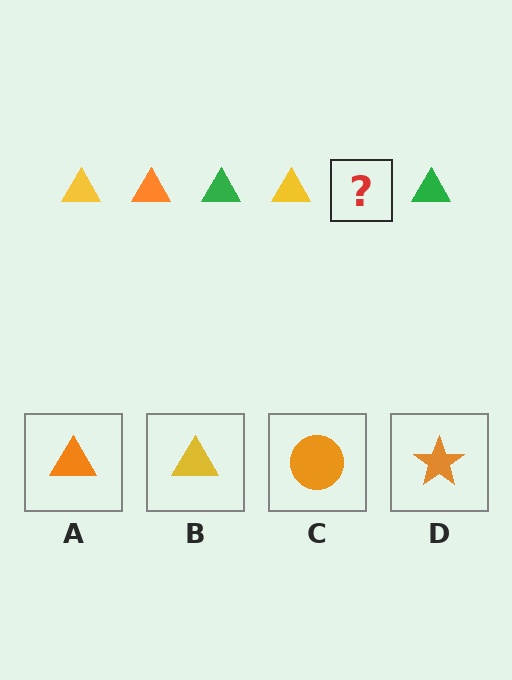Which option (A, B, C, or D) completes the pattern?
A.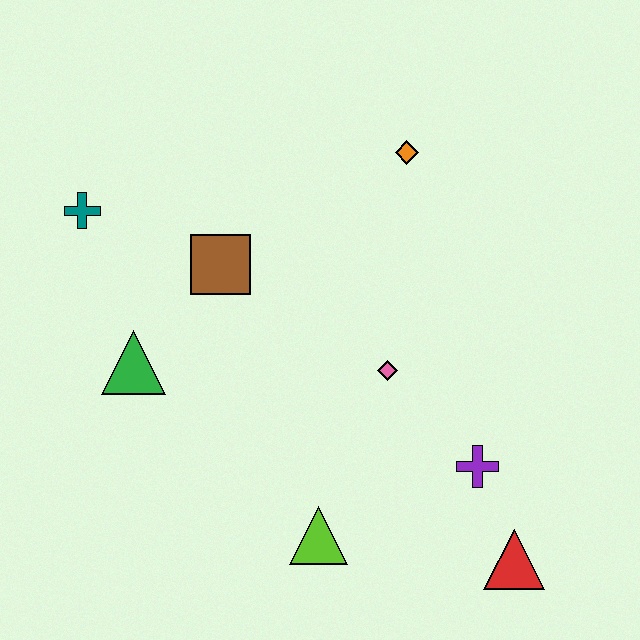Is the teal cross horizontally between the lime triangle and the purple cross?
No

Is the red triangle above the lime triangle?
No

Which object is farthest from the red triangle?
The teal cross is farthest from the red triangle.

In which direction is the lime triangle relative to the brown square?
The lime triangle is below the brown square.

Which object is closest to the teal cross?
The brown square is closest to the teal cross.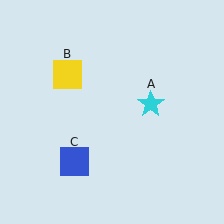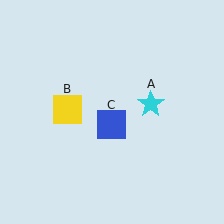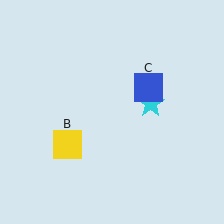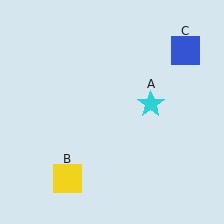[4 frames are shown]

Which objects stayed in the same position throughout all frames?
Cyan star (object A) remained stationary.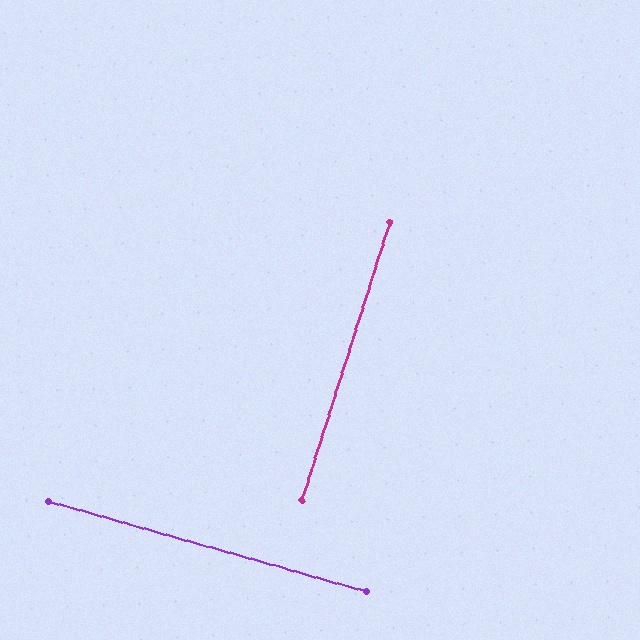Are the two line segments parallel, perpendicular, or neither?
Perpendicular — they meet at approximately 88°.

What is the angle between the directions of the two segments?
Approximately 88 degrees.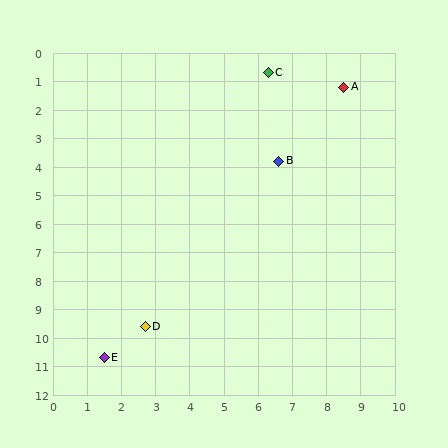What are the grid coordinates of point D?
Point D is at approximately (2.7, 9.6).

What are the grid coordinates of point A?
Point A is at approximately (8.5, 1.2).